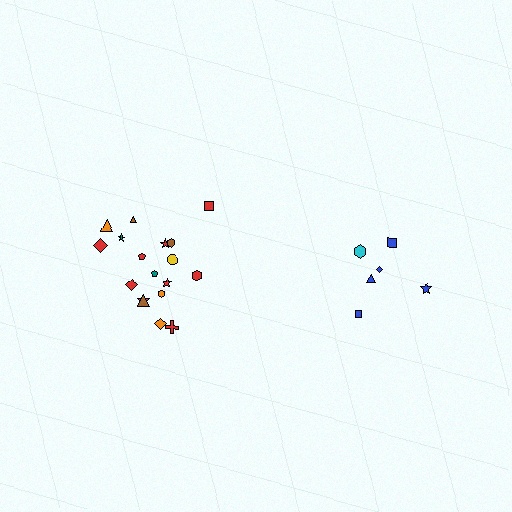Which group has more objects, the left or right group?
The left group.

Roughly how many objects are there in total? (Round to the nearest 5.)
Roughly 25 objects in total.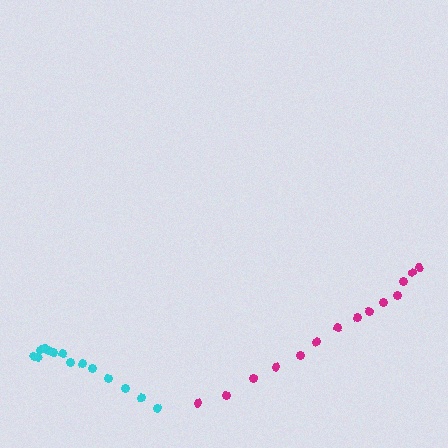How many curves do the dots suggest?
There are 2 distinct paths.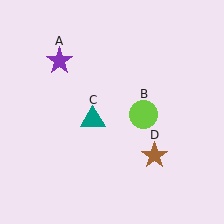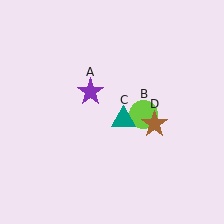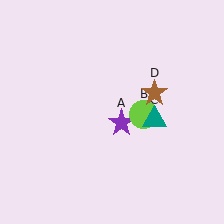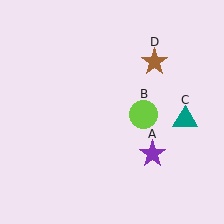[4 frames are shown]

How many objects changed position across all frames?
3 objects changed position: purple star (object A), teal triangle (object C), brown star (object D).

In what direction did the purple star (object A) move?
The purple star (object A) moved down and to the right.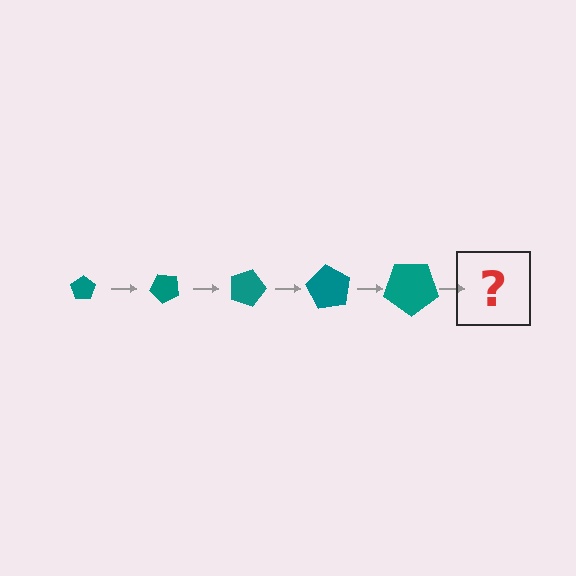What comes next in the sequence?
The next element should be a pentagon, larger than the previous one and rotated 225 degrees from the start.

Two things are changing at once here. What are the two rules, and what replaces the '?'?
The two rules are that the pentagon grows larger each step and it rotates 45 degrees each step. The '?' should be a pentagon, larger than the previous one and rotated 225 degrees from the start.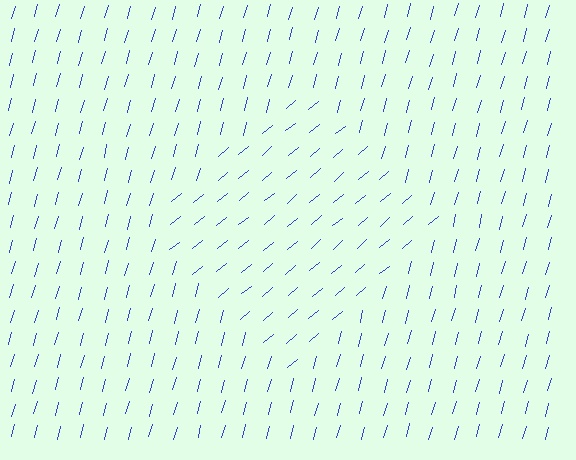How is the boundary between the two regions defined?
The boundary is defined purely by a change in line orientation (approximately 34 degrees difference). All lines are the same color and thickness.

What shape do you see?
I see a diamond.